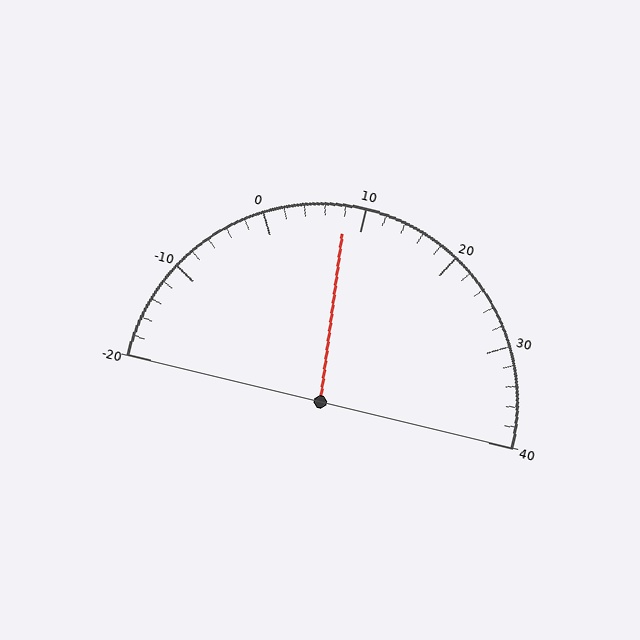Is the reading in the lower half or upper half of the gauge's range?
The reading is in the lower half of the range (-20 to 40).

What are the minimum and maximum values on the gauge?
The gauge ranges from -20 to 40.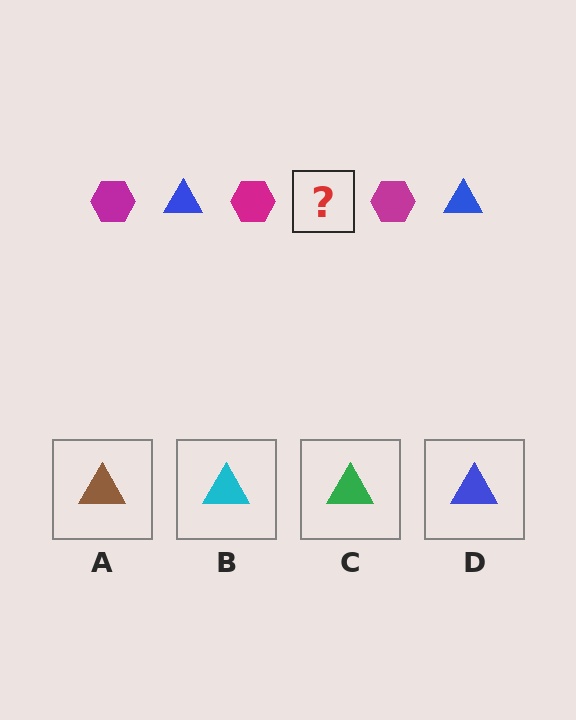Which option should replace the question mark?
Option D.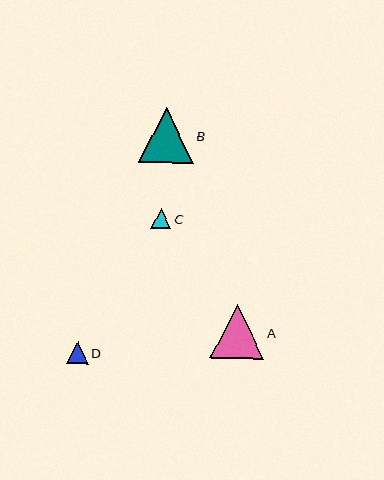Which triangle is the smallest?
Triangle C is the smallest with a size of approximately 20 pixels.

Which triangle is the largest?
Triangle B is the largest with a size of approximately 55 pixels.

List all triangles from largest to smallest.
From largest to smallest: B, A, D, C.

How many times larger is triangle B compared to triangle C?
Triangle B is approximately 2.7 times the size of triangle C.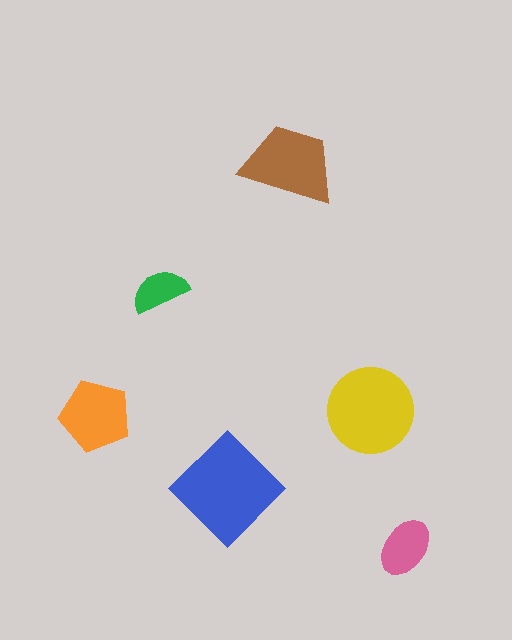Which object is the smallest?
The green semicircle.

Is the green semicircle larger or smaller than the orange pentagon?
Smaller.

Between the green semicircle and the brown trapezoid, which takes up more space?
The brown trapezoid.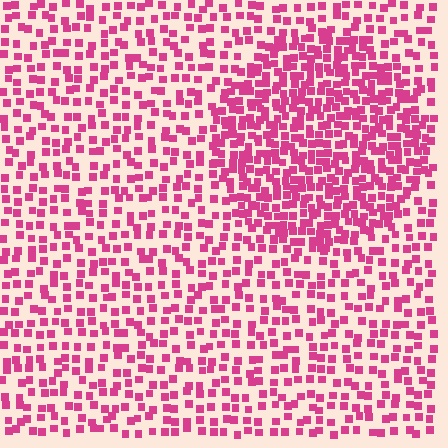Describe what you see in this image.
The image contains small magenta elements arranged at two different densities. A circle-shaped region is visible where the elements are more densely packed than the surrounding area.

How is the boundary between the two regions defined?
The boundary is defined by a change in element density (approximately 1.9x ratio). All elements are the same color, size, and shape.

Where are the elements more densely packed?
The elements are more densely packed inside the circle boundary.